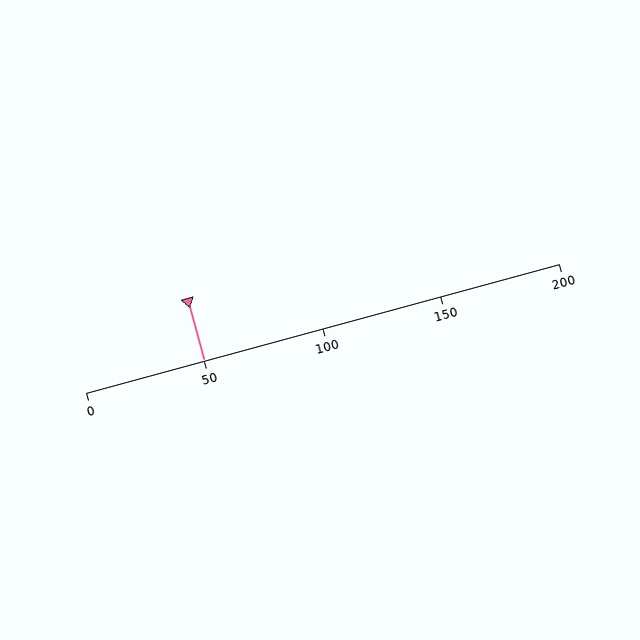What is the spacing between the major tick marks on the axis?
The major ticks are spaced 50 apart.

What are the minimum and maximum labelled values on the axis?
The axis runs from 0 to 200.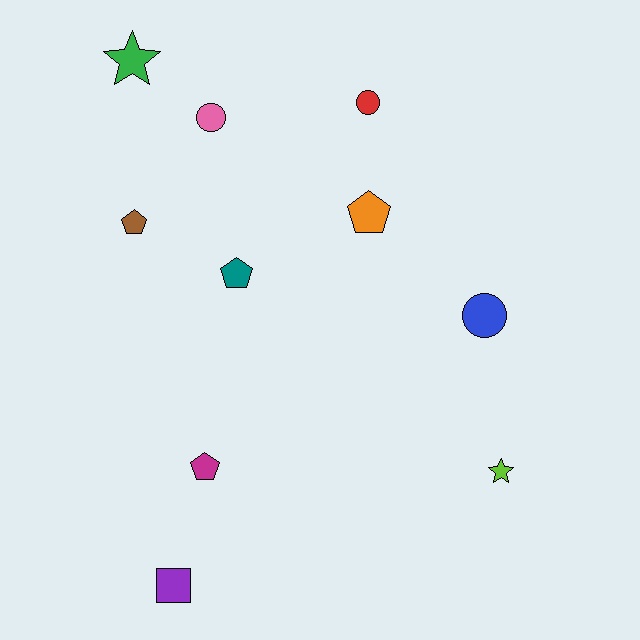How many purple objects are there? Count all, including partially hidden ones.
There is 1 purple object.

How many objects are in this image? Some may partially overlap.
There are 10 objects.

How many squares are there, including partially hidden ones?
There is 1 square.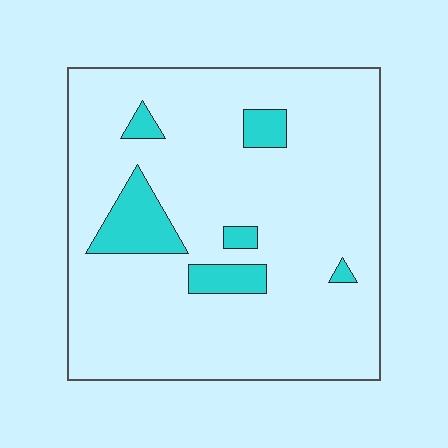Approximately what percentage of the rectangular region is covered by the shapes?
Approximately 10%.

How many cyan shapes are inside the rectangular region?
6.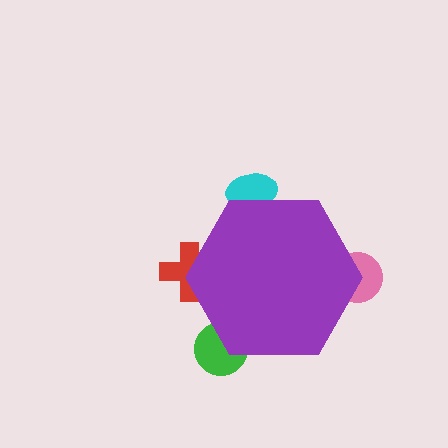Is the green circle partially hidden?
Yes, the green circle is partially hidden behind the purple hexagon.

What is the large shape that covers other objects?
A purple hexagon.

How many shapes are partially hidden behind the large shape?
4 shapes are partially hidden.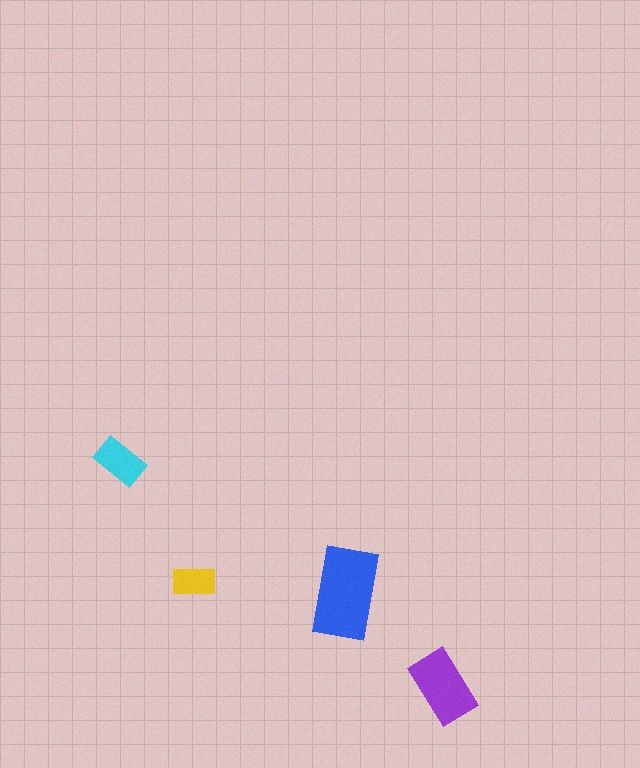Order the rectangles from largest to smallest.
the blue one, the purple one, the cyan one, the yellow one.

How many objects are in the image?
There are 4 objects in the image.